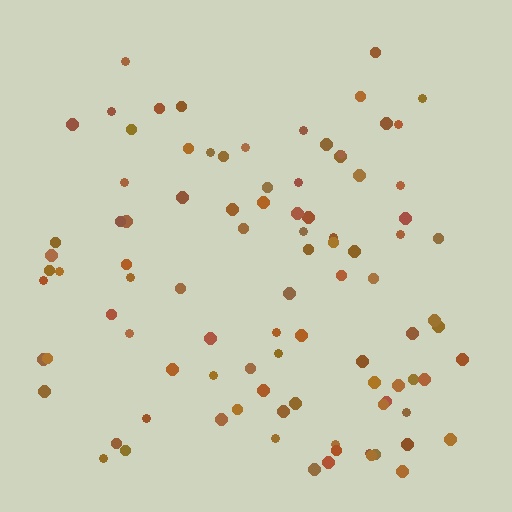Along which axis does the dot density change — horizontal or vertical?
Vertical.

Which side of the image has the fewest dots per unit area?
The top.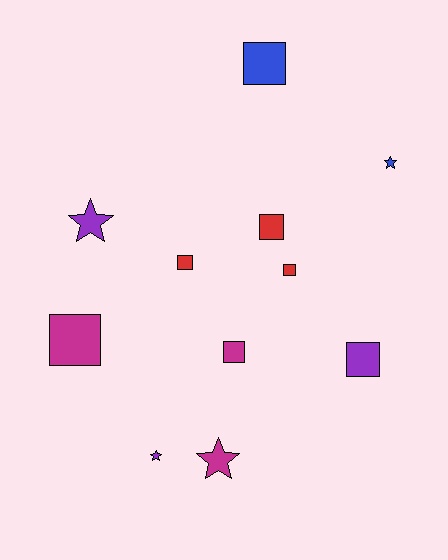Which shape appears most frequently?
Square, with 7 objects.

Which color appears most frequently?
Magenta, with 3 objects.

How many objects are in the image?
There are 11 objects.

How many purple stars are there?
There are 2 purple stars.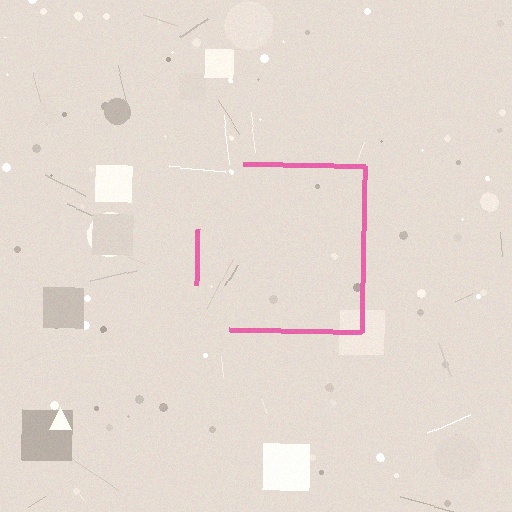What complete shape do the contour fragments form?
The contour fragments form a square.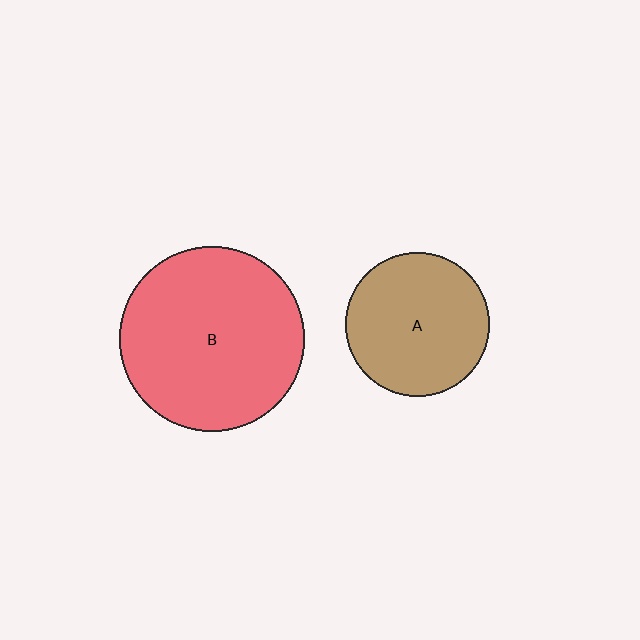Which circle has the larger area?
Circle B (red).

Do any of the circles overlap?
No, none of the circles overlap.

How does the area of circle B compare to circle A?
Approximately 1.7 times.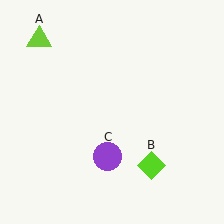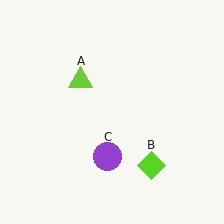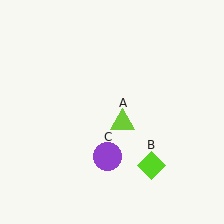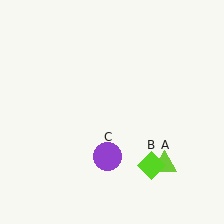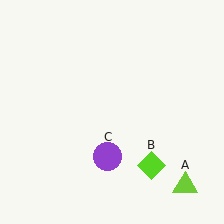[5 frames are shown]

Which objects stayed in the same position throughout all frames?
Lime diamond (object B) and purple circle (object C) remained stationary.